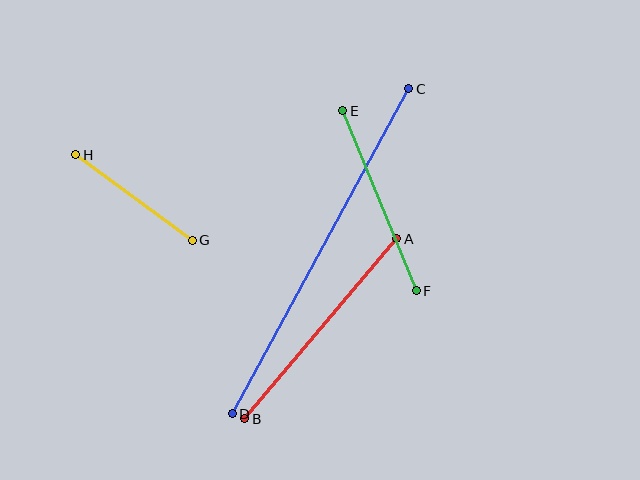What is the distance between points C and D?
The distance is approximately 369 pixels.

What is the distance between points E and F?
The distance is approximately 195 pixels.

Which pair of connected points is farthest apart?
Points C and D are farthest apart.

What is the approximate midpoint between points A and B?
The midpoint is at approximately (321, 329) pixels.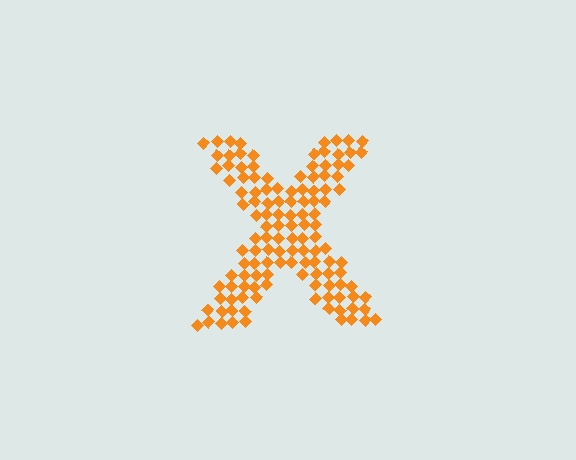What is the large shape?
The large shape is the letter X.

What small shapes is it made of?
It is made of small diamonds.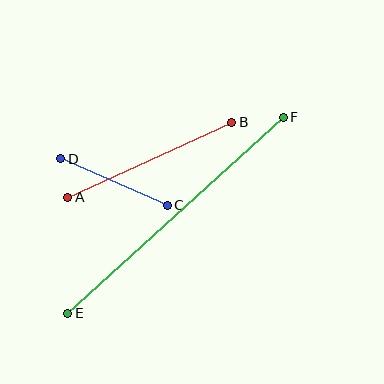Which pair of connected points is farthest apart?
Points E and F are farthest apart.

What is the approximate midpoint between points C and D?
The midpoint is at approximately (114, 182) pixels.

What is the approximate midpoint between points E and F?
The midpoint is at approximately (175, 215) pixels.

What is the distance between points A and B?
The distance is approximately 180 pixels.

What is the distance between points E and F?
The distance is approximately 291 pixels.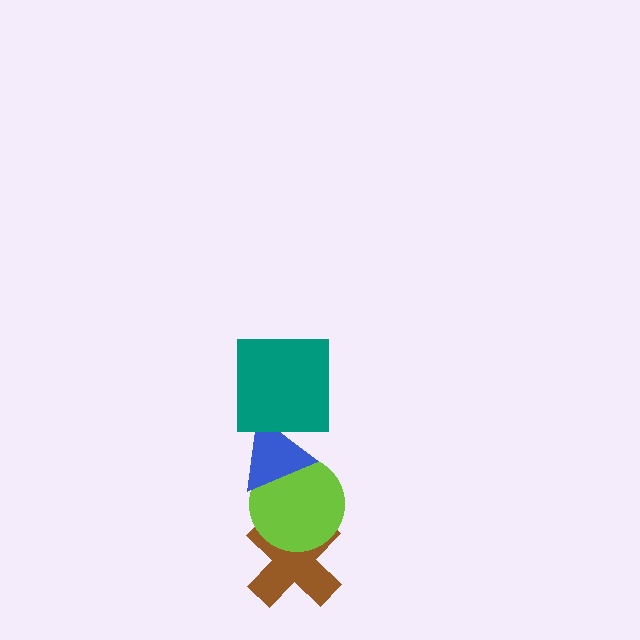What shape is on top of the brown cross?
The lime circle is on top of the brown cross.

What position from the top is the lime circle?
The lime circle is 3rd from the top.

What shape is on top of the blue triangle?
The teal square is on top of the blue triangle.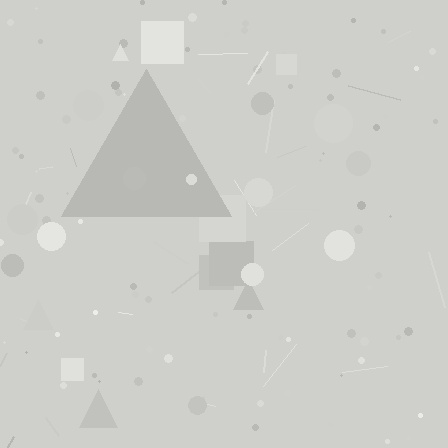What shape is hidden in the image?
A triangle is hidden in the image.